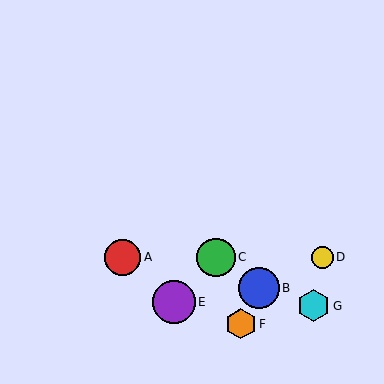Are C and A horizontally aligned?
Yes, both are at y≈257.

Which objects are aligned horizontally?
Objects A, C, D are aligned horizontally.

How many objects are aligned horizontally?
3 objects (A, C, D) are aligned horizontally.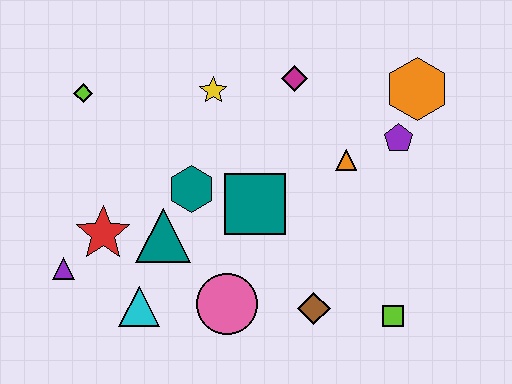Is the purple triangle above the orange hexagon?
No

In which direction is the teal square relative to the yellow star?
The teal square is below the yellow star.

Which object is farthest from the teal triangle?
The orange hexagon is farthest from the teal triangle.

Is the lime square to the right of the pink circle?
Yes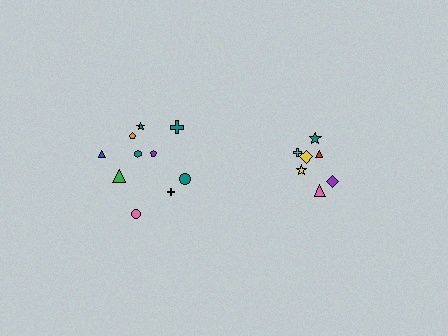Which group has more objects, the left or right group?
The left group.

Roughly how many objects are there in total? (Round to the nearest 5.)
Roughly 15 objects in total.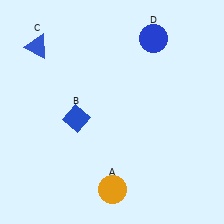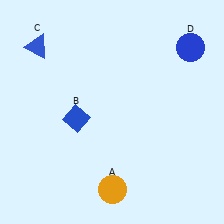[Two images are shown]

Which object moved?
The blue circle (D) moved right.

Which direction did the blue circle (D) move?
The blue circle (D) moved right.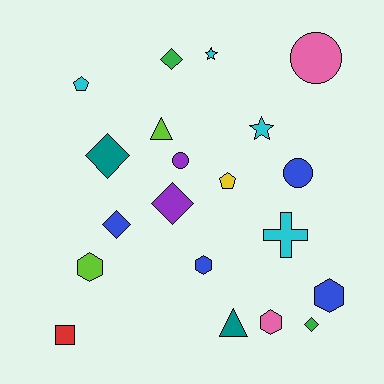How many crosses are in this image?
There is 1 cross.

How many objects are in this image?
There are 20 objects.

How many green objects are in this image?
There are 2 green objects.